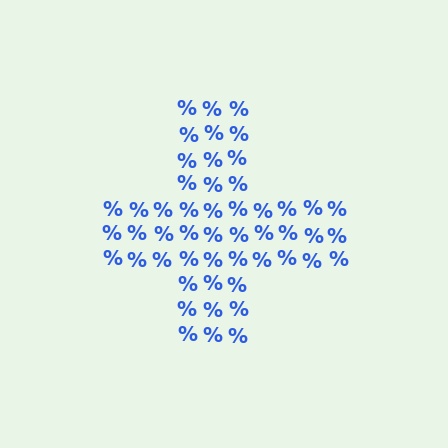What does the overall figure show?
The overall figure shows a cross.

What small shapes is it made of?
It is made of small percent signs.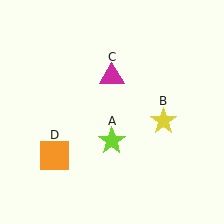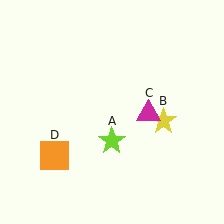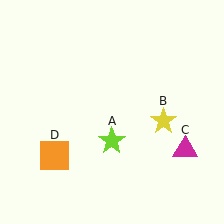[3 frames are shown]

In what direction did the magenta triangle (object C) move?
The magenta triangle (object C) moved down and to the right.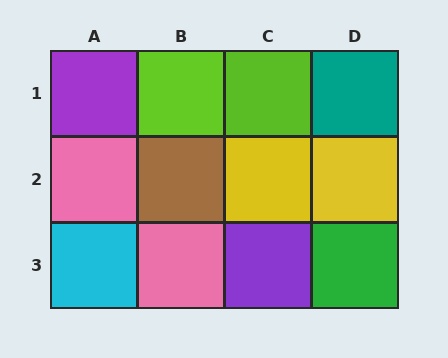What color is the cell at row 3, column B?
Pink.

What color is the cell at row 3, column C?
Purple.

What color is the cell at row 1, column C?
Lime.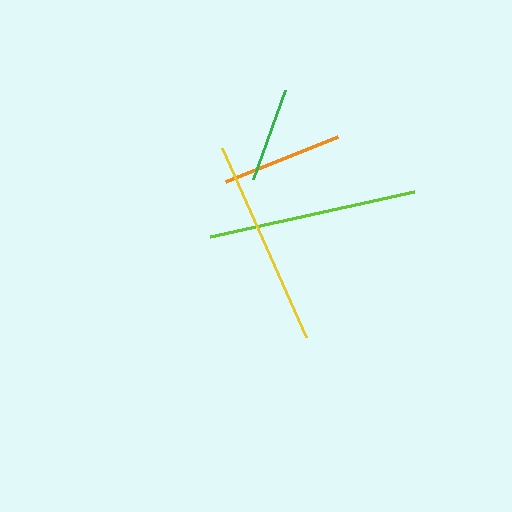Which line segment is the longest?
The lime line is the longest at approximately 209 pixels.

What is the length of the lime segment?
The lime segment is approximately 209 pixels long.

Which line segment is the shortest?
The green line is the shortest at approximately 94 pixels.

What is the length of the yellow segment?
The yellow segment is approximately 207 pixels long.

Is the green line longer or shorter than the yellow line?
The yellow line is longer than the green line.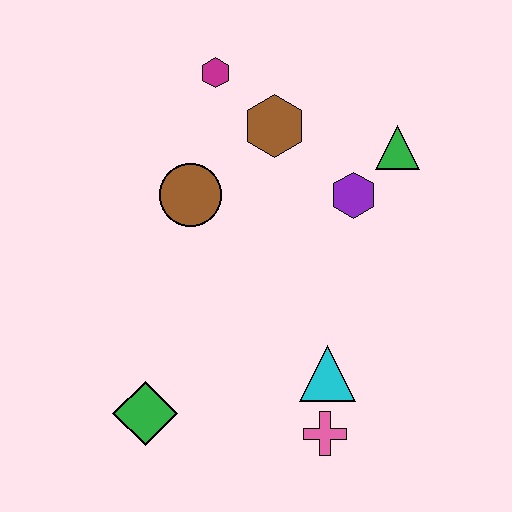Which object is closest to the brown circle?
The brown hexagon is closest to the brown circle.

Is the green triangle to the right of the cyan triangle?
Yes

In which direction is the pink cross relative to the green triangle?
The pink cross is below the green triangle.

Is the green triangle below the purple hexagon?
No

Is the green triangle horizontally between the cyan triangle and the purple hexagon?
No